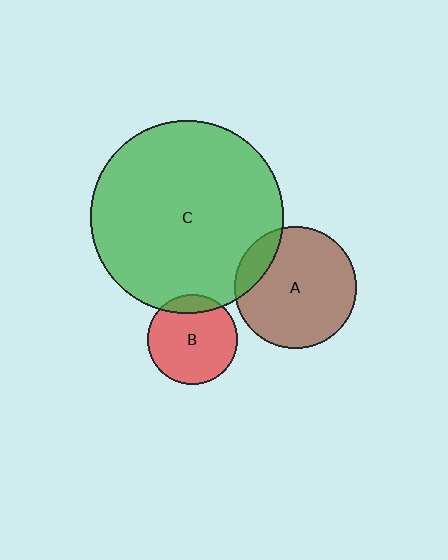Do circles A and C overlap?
Yes.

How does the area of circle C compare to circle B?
Approximately 4.6 times.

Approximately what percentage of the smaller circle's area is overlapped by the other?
Approximately 15%.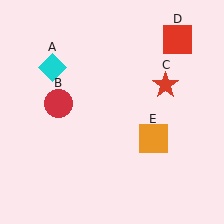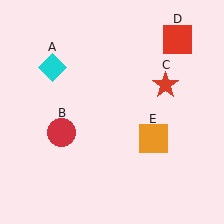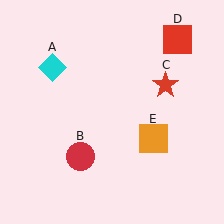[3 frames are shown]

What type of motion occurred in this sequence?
The red circle (object B) rotated counterclockwise around the center of the scene.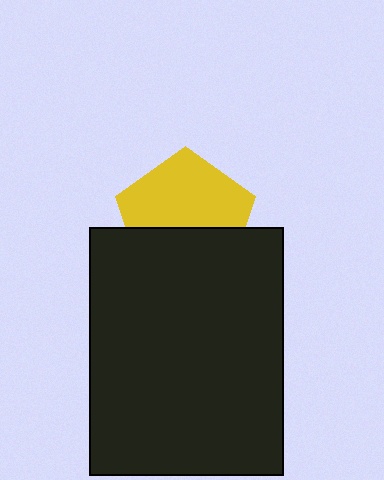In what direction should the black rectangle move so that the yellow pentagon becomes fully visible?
The black rectangle should move down. That is the shortest direction to clear the overlap and leave the yellow pentagon fully visible.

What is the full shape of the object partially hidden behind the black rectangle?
The partially hidden object is a yellow pentagon.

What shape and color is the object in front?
The object in front is a black rectangle.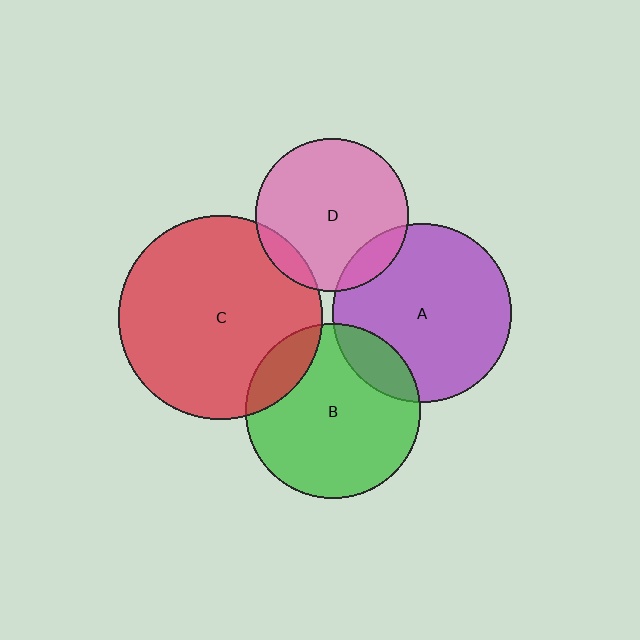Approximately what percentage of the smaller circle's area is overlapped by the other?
Approximately 10%.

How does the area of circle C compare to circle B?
Approximately 1.4 times.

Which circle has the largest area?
Circle C (red).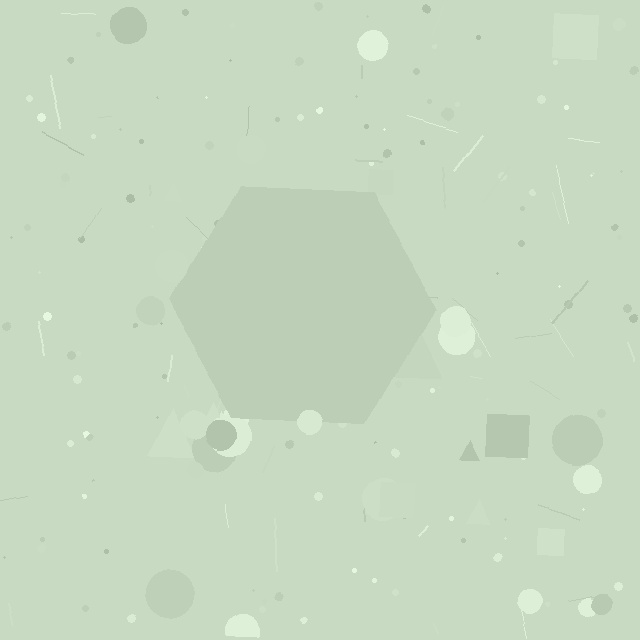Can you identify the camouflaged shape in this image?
The camouflaged shape is a hexagon.